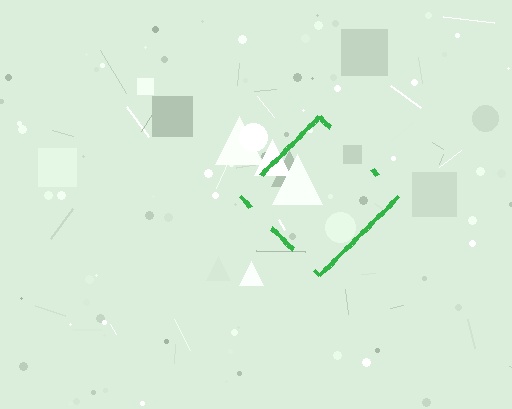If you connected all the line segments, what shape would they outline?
They would outline a diamond.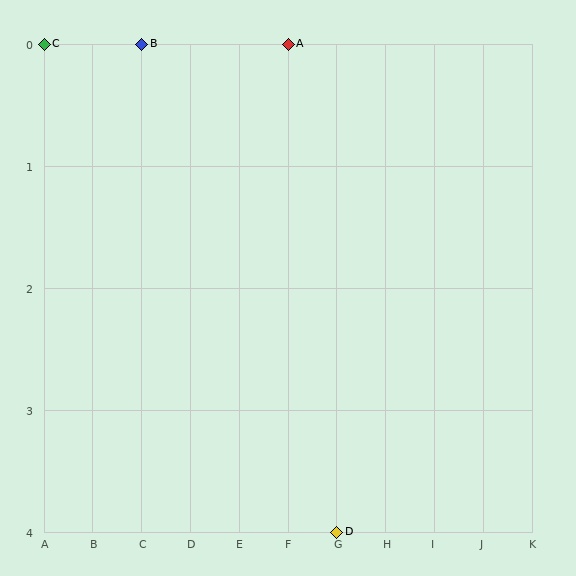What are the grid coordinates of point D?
Point D is at grid coordinates (G, 4).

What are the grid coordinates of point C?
Point C is at grid coordinates (A, 0).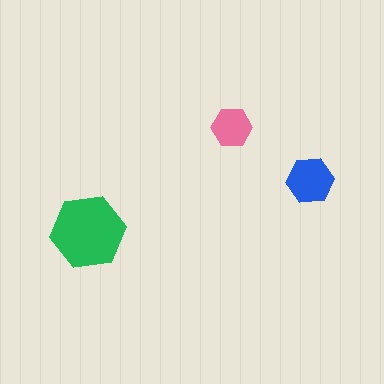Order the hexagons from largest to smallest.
the green one, the blue one, the pink one.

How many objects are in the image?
There are 3 objects in the image.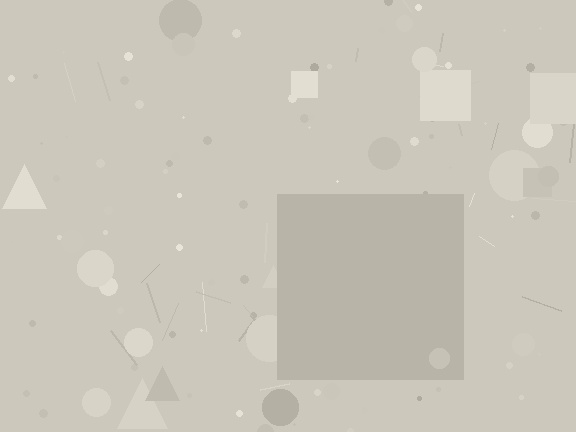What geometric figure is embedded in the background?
A square is embedded in the background.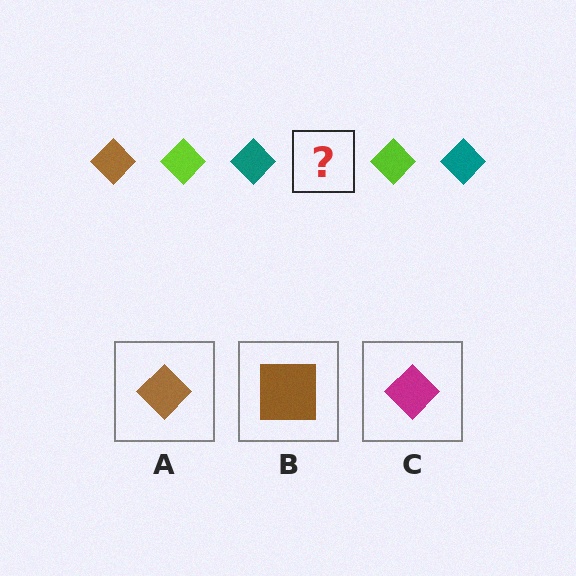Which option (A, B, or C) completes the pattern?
A.